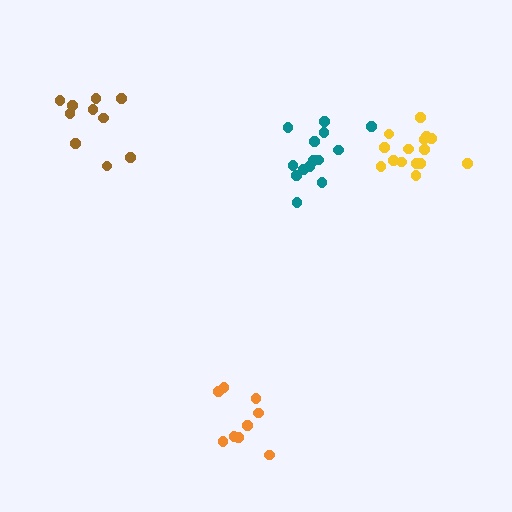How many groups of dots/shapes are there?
There are 4 groups.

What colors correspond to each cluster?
The clusters are colored: brown, yellow, teal, orange.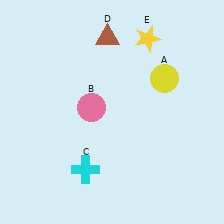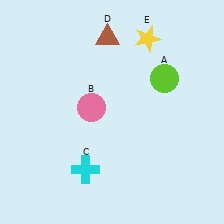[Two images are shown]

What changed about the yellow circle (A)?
In Image 1, A is yellow. In Image 2, it changed to lime.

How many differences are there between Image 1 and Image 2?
There is 1 difference between the two images.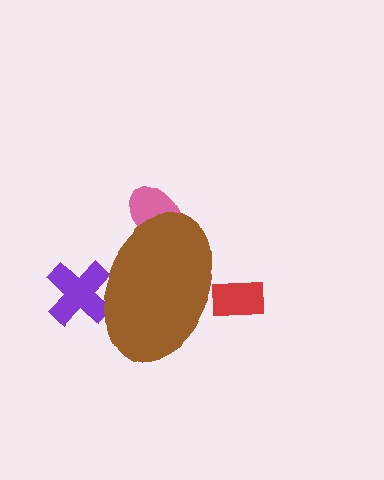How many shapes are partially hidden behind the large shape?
3 shapes are partially hidden.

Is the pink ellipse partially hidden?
Yes, the pink ellipse is partially hidden behind the brown ellipse.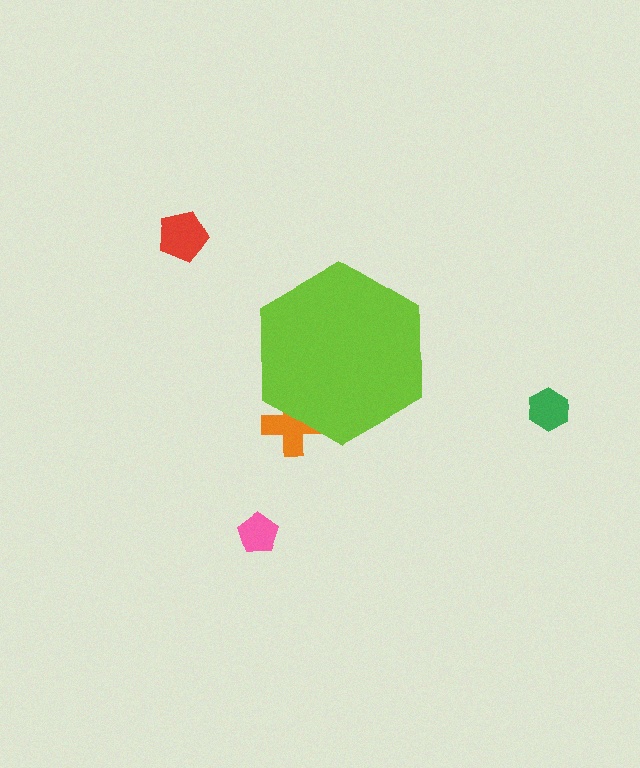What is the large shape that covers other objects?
A lime hexagon.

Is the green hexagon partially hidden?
No, the green hexagon is fully visible.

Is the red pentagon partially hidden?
No, the red pentagon is fully visible.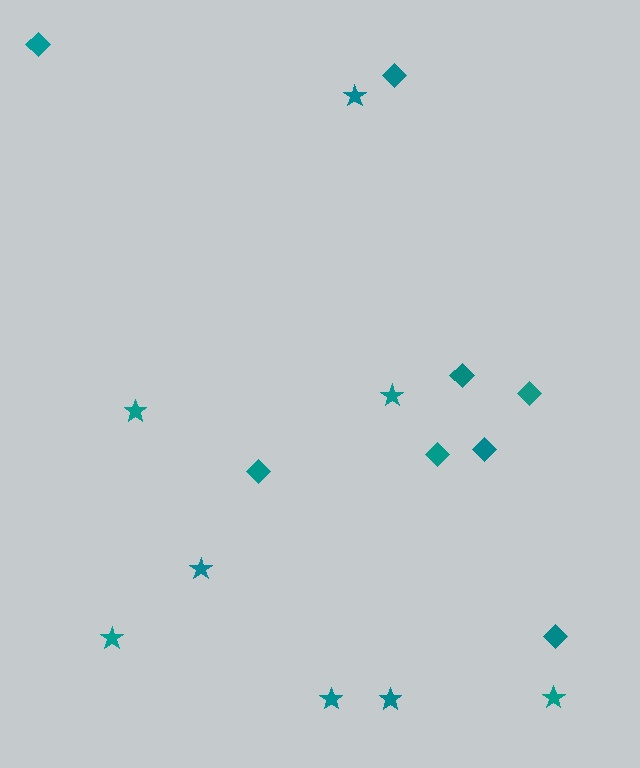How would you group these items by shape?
There are 2 groups: one group of diamonds (8) and one group of stars (8).